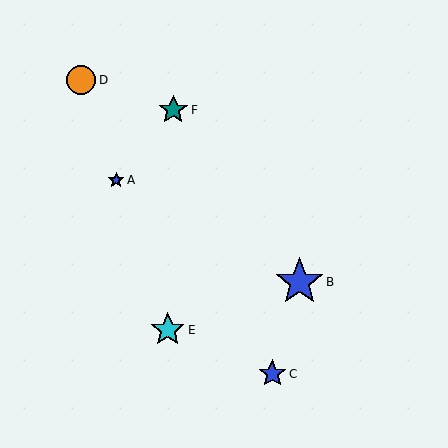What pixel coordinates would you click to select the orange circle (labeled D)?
Click at (81, 80) to select the orange circle D.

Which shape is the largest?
The blue star (labeled B) is the largest.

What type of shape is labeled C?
Shape C is a blue star.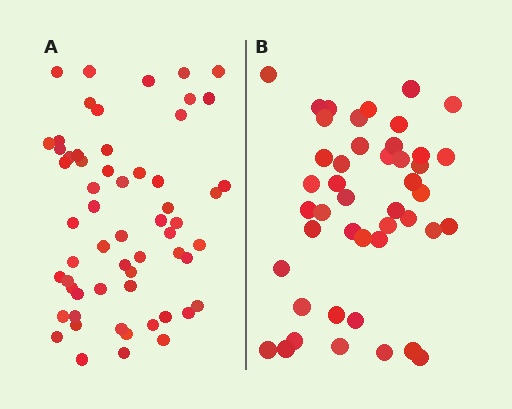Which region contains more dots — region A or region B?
Region A (the left region) has more dots.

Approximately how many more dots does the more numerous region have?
Region A has approximately 15 more dots than region B.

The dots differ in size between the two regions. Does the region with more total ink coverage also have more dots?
No. Region B has more total ink coverage because its dots are larger, but region A actually contains more individual dots. Total area can be misleading — the number of items is what matters here.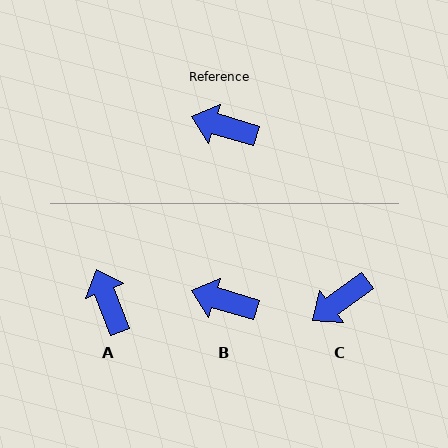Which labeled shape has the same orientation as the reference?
B.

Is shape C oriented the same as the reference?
No, it is off by about 53 degrees.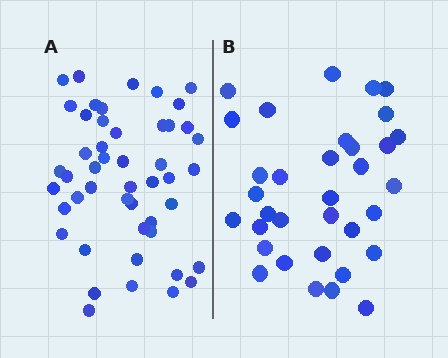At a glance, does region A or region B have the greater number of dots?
Region A (the left region) has more dots.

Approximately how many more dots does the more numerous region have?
Region A has approximately 15 more dots than region B.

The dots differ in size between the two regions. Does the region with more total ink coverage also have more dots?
No. Region B has more total ink coverage because its dots are larger, but region A actually contains more individual dots. Total area can be misleading — the number of items is what matters here.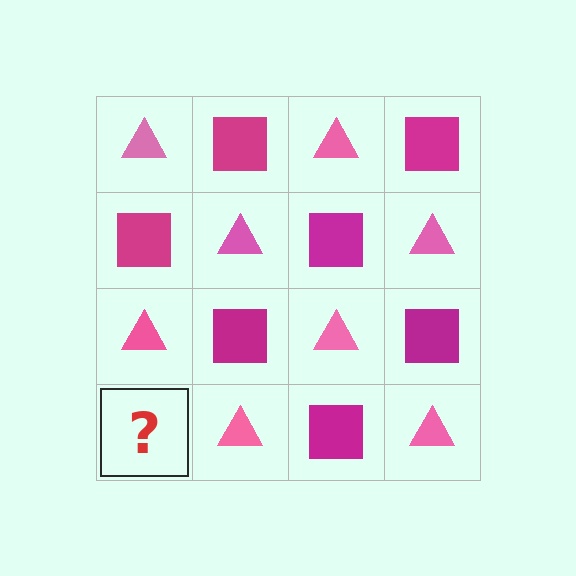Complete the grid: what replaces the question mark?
The question mark should be replaced with a magenta square.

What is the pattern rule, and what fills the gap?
The rule is that it alternates pink triangle and magenta square in a checkerboard pattern. The gap should be filled with a magenta square.